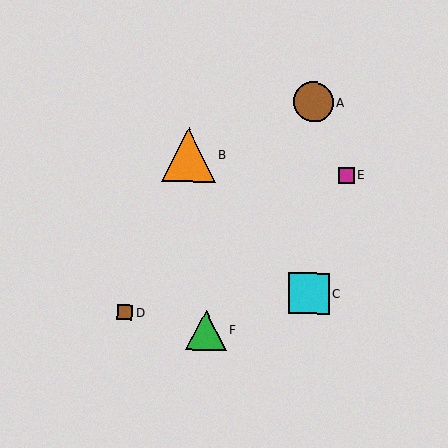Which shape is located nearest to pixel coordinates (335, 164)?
The magenta square (labeled E) at (346, 175) is nearest to that location.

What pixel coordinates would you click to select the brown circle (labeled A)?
Click at (313, 102) to select the brown circle A.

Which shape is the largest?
The orange triangle (labeled B) is the largest.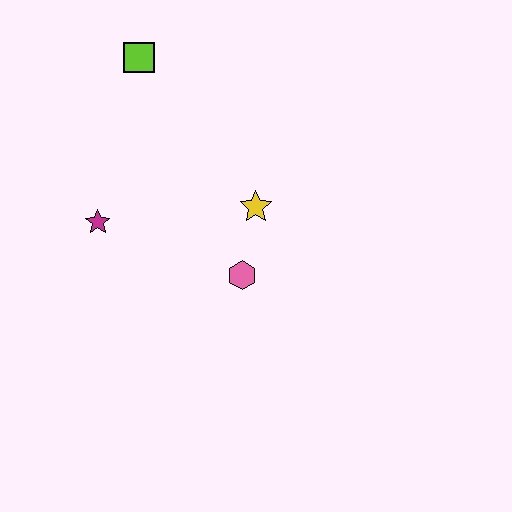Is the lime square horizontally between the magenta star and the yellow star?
Yes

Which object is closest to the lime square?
The magenta star is closest to the lime square.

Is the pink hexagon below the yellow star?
Yes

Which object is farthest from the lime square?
The pink hexagon is farthest from the lime square.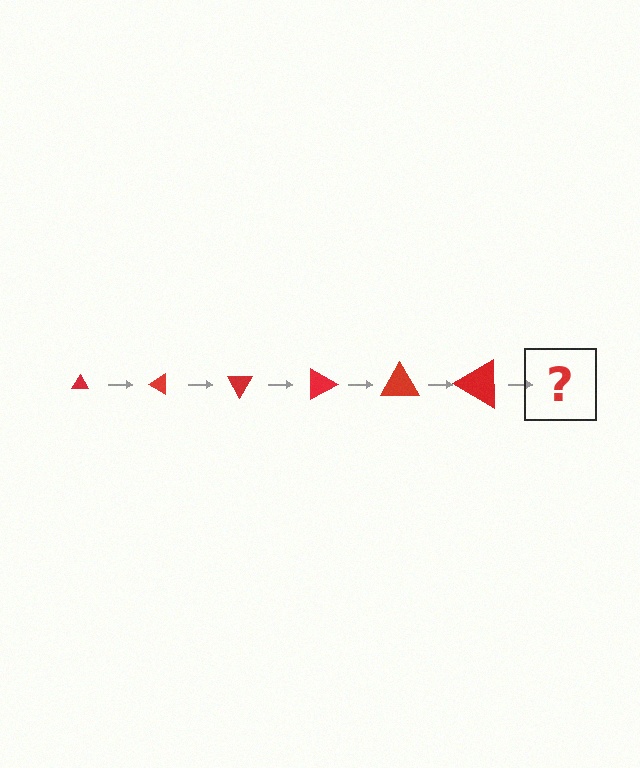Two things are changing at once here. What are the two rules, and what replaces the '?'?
The two rules are that the triangle grows larger each step and it rotates 30 degrees each step. The '?' should be a triangle, larger than the previous one and rotated 180 degrees from the start.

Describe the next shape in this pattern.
It should be a triangle, larger than the previous one and rotated 180 degrees from the start.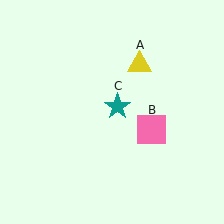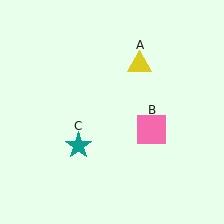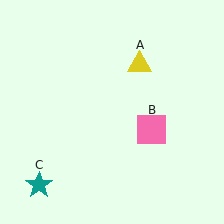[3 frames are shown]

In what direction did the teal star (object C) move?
The teal star (object C) moved down and to the left.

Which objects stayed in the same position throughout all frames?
Yellow triangle (object A) and pink square (object B) remained stationary.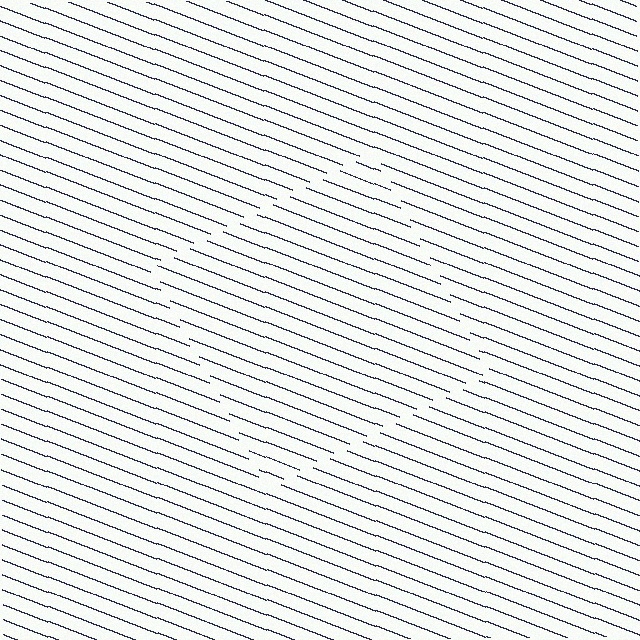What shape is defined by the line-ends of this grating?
An illusory square. The interior of the shape contains the same grating, shifted by half a period — the contour is defined by the phase discontinuity where line-ends from the inner and outer gratings abut.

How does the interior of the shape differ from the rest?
The interior of the shape contains the same grating, shifted by half a period — the contour is defined by the phase discontinuity where line-ends from the inner and outer gratings abut.